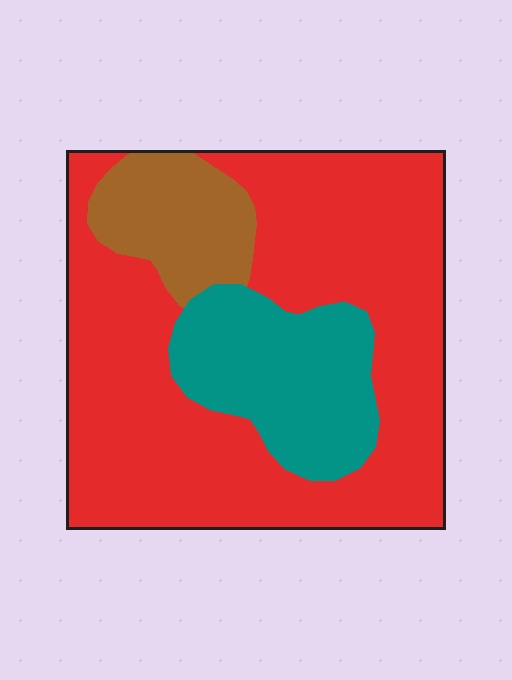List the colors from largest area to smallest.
From largest to smallest: red, teal, brown.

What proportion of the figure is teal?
Teal covers around 20% of the figure.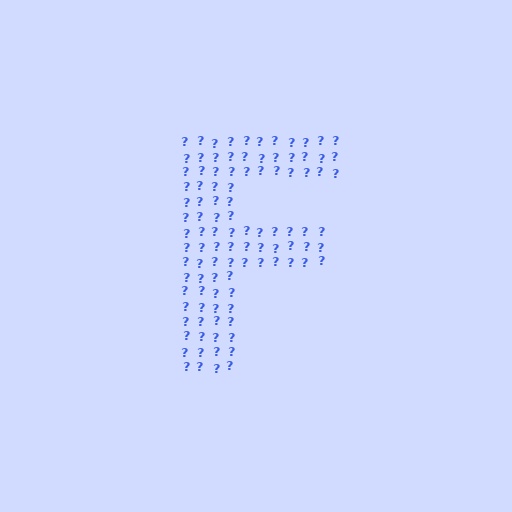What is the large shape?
The large shape is the letter F.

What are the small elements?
The small elements are question marks.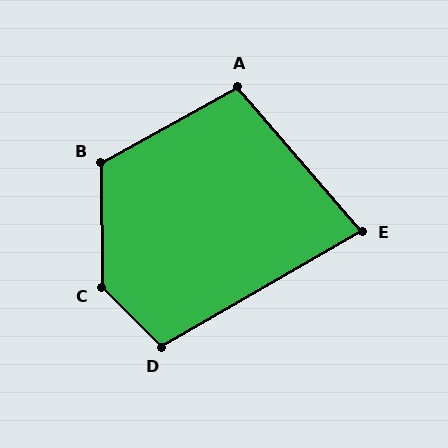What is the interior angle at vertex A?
Approximately 102 degrees (obtuse).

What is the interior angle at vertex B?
Approximately 119 degrees (obtuse).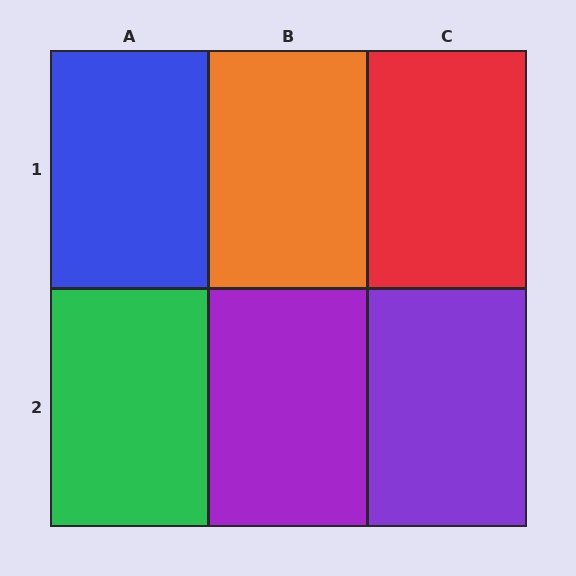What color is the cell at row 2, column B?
Purple.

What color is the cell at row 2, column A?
Green.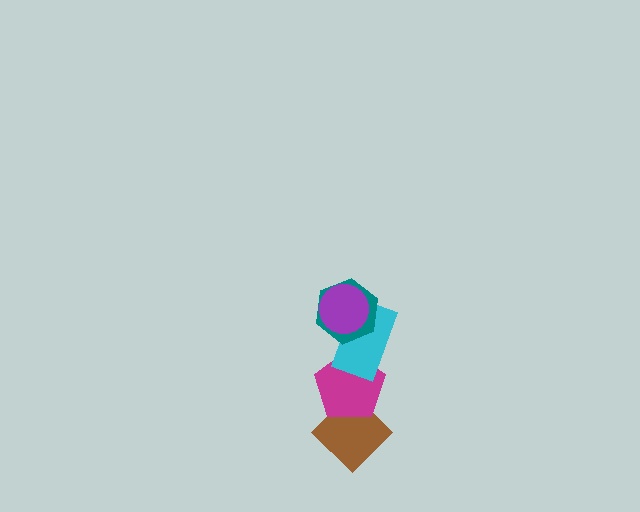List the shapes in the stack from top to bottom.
From top to bottom: the purple circle, the teal hexagon, the cyan rectangle, the magenta pentagon, the brown diamond.